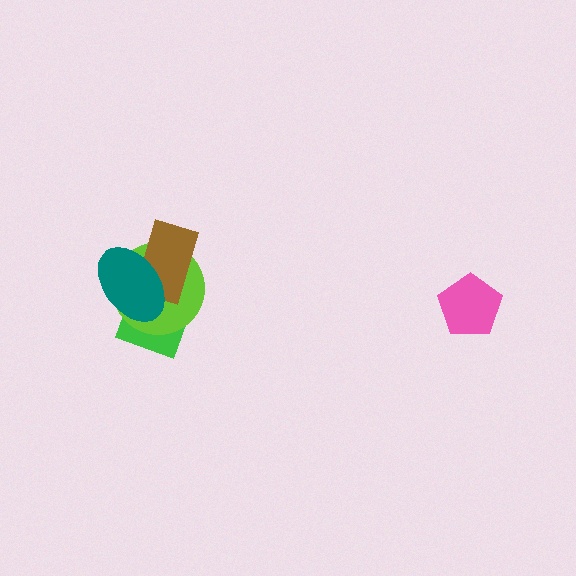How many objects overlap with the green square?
3 objects overlap with the green square.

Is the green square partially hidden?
Yes, it is partially covered by another shape.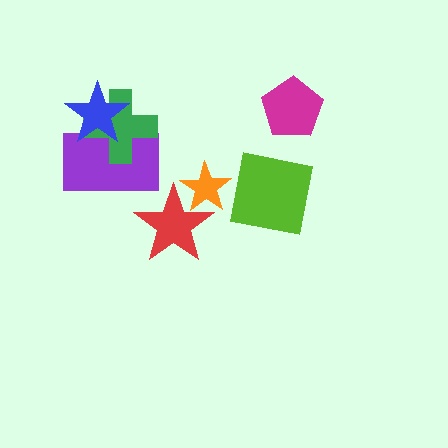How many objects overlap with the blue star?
2 objects overlap with the blue star.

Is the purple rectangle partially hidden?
Yes, it is partially covered by another shape.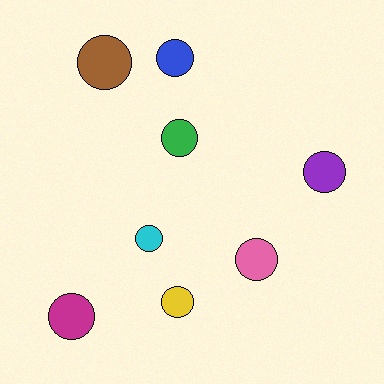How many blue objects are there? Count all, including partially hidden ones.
There is 1 blue object.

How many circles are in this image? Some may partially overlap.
There are 8 circles.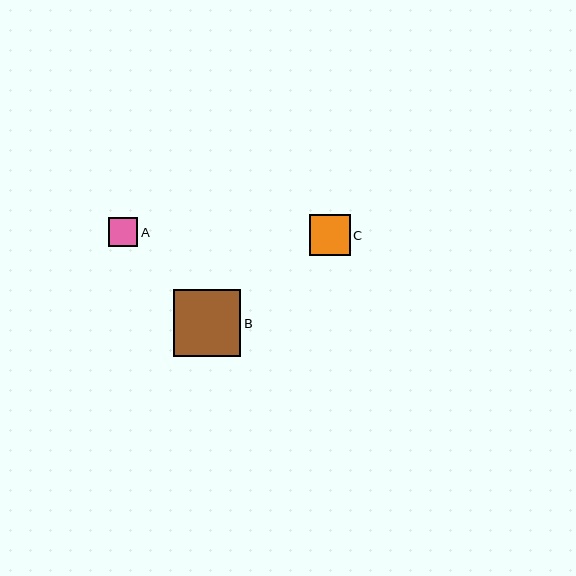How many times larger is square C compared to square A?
Square C is approximately 1.4 times the size of square A.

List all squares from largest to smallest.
From largest to smallest: B, C, A.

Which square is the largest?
Square B is the largest with a size of approximately 67 pixels.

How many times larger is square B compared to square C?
Square B is approximately 1.6 times the size of square C.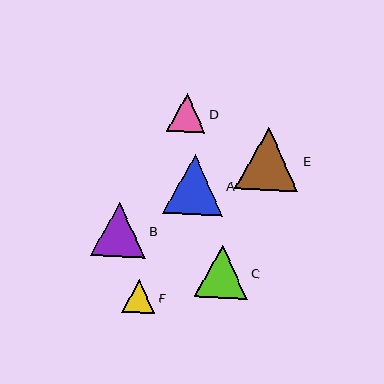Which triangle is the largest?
Triangle E is the largest with a size of approximately 63 pixels.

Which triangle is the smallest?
Triangle F is the smallest with a size of approximately 34 pixels.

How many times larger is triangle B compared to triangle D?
Triangle B is approximately 1.4 times the size of triangle D.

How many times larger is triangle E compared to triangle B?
Triangle E is approximately 1.2 times the size of triangle B.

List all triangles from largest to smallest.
From largest to smallest: E, A, B, C, D, F.